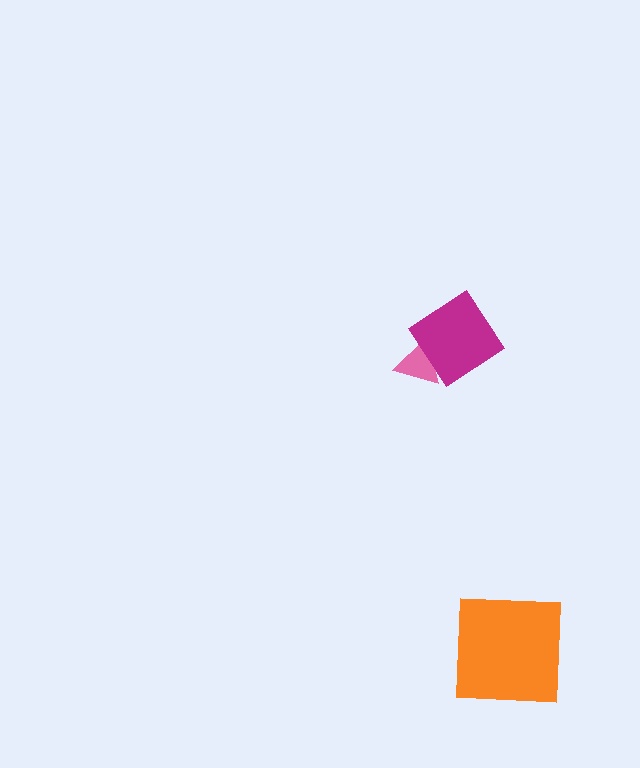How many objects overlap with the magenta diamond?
1 object overlaps with the magenta diamond.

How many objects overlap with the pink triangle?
1 object overlaps with the pink triangle.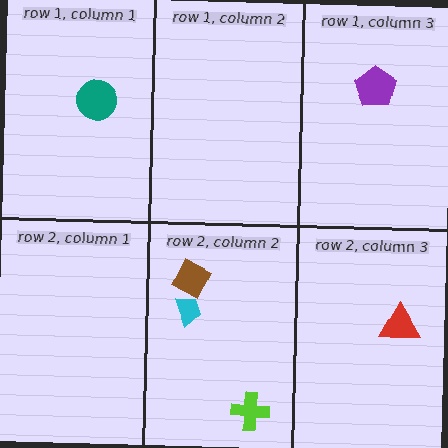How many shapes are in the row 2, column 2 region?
3.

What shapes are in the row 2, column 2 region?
The lime cross, the brown diamond, the cyan trapezoid.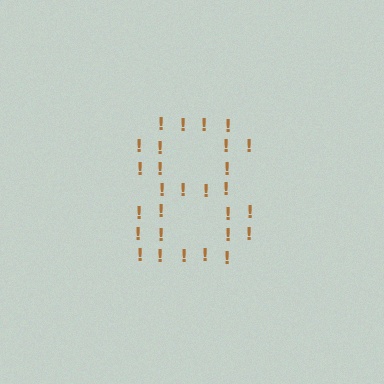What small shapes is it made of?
It is made of small exclamation marks.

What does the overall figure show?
The overall figure shows the digit 8.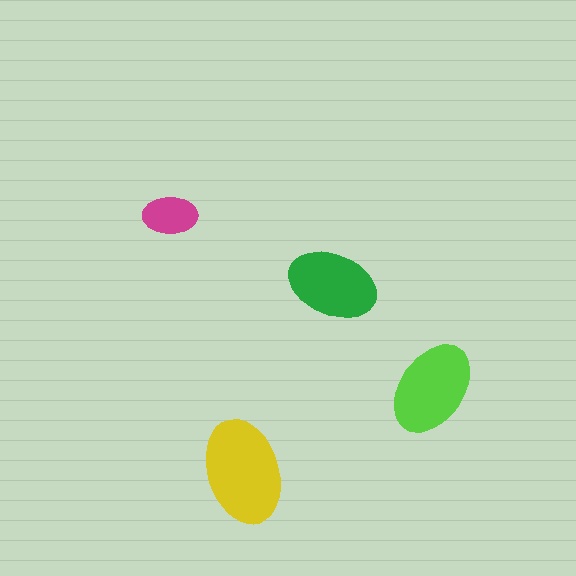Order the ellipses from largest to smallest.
the yellow one, the lime one, the green one, the magenta one.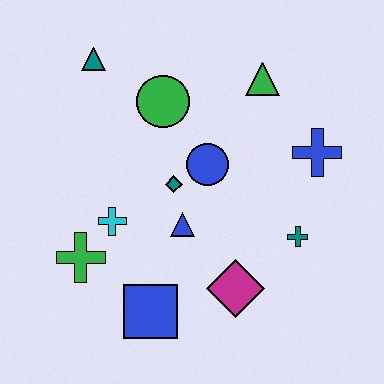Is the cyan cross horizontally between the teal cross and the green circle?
No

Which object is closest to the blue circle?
The teal diamond is closest to the blue circle.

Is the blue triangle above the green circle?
No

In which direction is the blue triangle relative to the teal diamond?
The blue triangle is below the teal diamond.